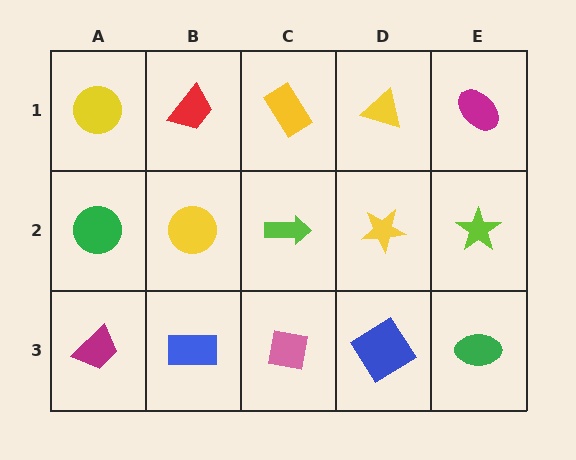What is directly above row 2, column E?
A magenta ellipse.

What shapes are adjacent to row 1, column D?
A yellow star (row 2, column D), a yellow rectangle (row 1, column C), a magenta ellipse (row 1, column E).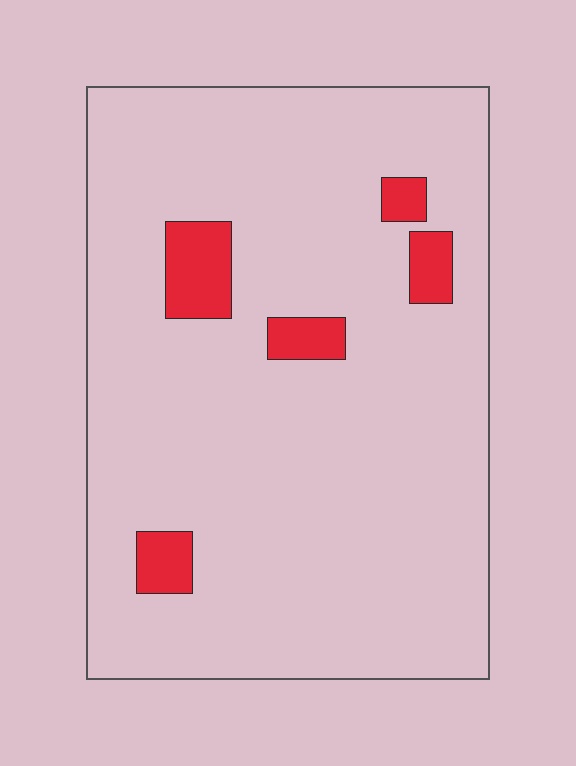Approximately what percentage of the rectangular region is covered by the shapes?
Approximately 10%.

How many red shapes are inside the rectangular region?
5.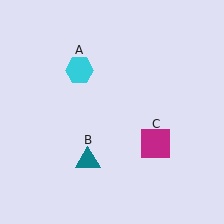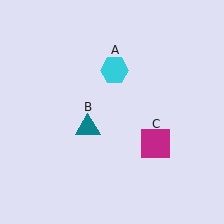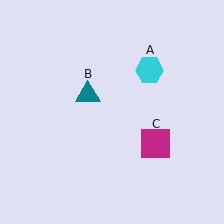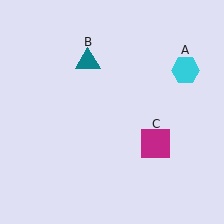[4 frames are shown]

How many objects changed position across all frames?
2 objects changed position: cyan hexagon (object A), teal triangle (object B).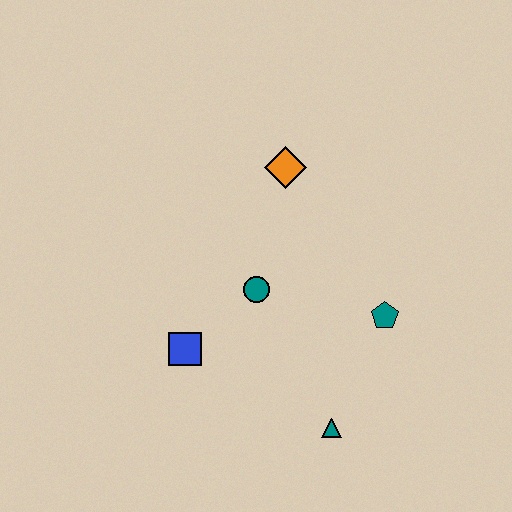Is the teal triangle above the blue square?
No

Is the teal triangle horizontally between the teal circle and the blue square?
No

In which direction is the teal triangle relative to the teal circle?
The teal triangle is below the teal circle.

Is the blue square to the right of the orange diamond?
No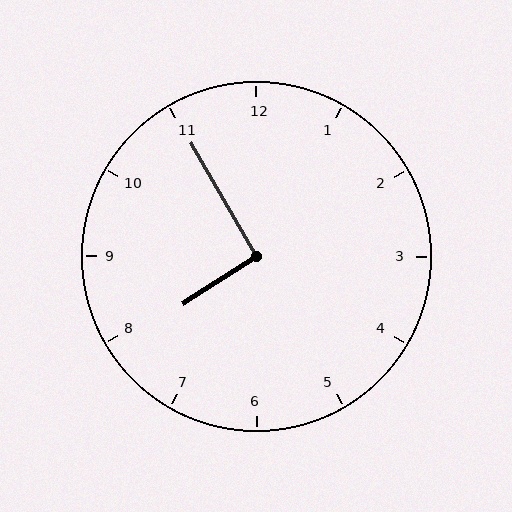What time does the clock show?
7:55.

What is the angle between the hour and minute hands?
Approximately 92 degrees.